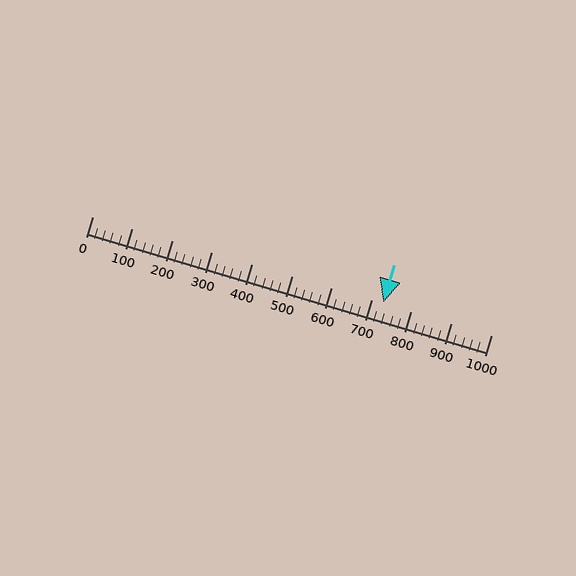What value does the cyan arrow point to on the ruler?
The cyan arrow points to approximately 729.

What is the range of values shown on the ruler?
The ruler shows values from 0 to 1000.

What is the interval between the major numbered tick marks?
The major tick marks are spaced 100 units apart.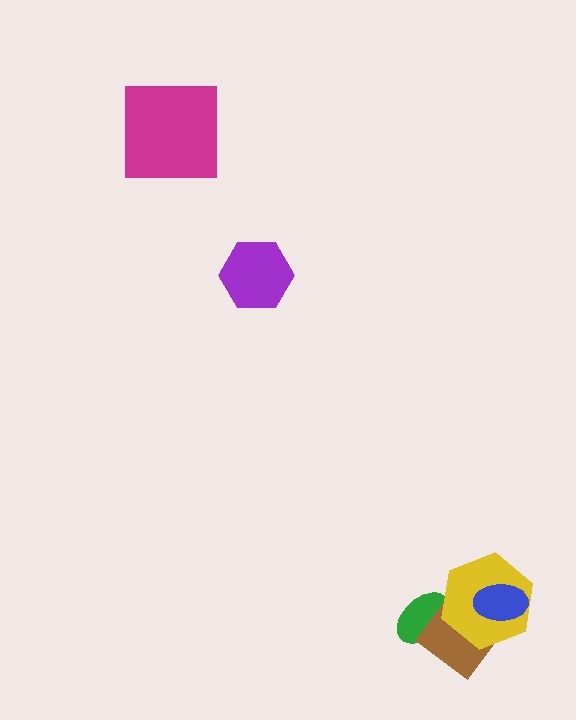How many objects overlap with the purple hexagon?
0 objects overlap with the purple hexagon.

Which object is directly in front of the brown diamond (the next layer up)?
The yellow hexagon is directly in front of the brown diamond.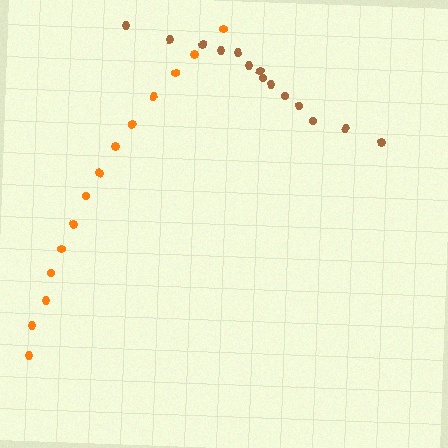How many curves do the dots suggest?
There are 2 distinct paths.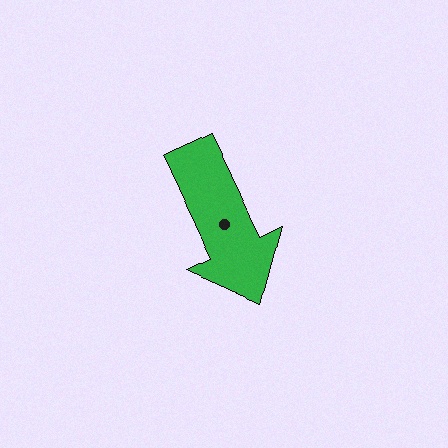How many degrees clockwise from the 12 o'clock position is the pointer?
Approximately 155 degrees.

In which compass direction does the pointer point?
Southeast.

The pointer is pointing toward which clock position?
Roughly 5 o'clock.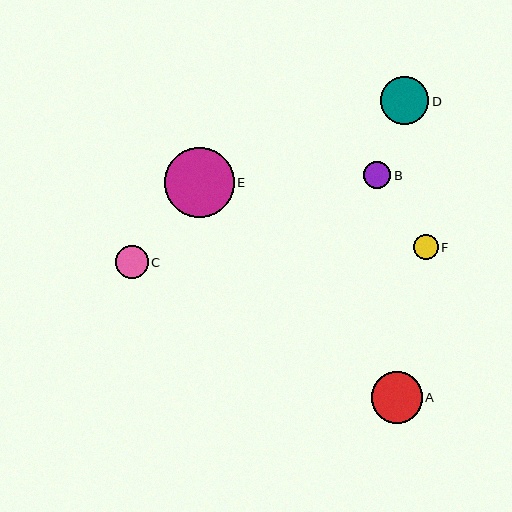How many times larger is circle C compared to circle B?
Circle C is approximately 1.2 times the size of circle B.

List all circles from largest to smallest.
From largest to smallest: E, A, D, C, B, F.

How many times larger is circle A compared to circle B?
Circle A is approximately 1.9 times the size of circle B.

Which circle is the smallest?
Circle F is the smallest with a size of approximately 24 pixels.